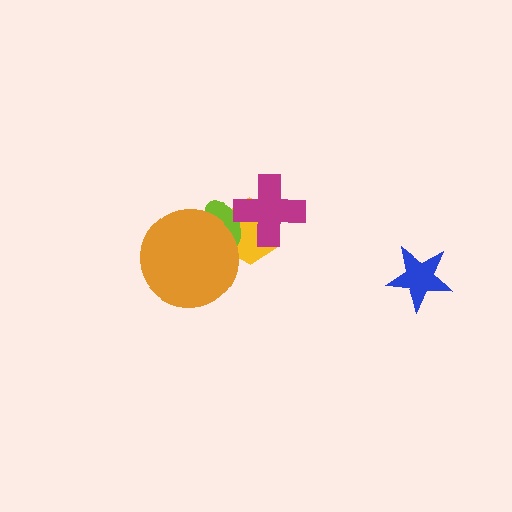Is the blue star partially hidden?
No, no other shape covers it.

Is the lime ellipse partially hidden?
Yes, it is partially covered by another shape.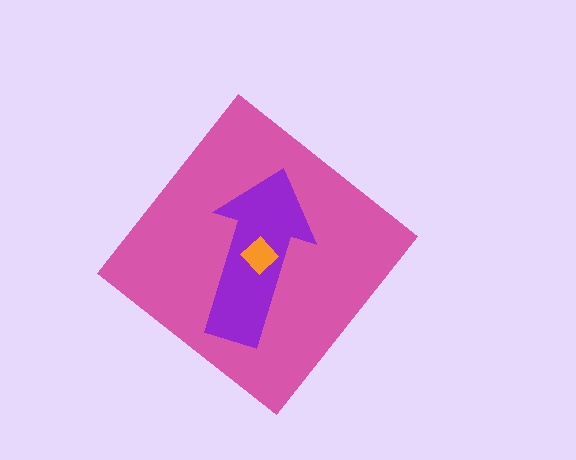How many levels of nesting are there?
3.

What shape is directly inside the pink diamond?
The purple arrow.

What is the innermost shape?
The orange diamond.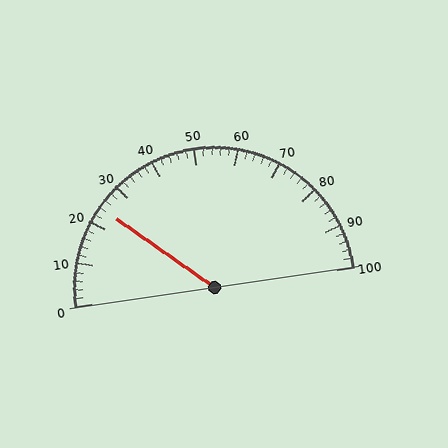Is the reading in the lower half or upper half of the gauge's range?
The reading is in the lower half of the range (0 to 100).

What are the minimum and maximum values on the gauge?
The gauge ranges from 0 to 100.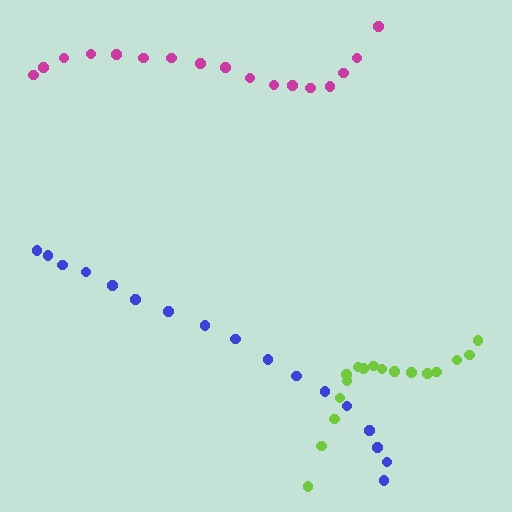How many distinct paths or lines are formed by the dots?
There are 3 distinct paths.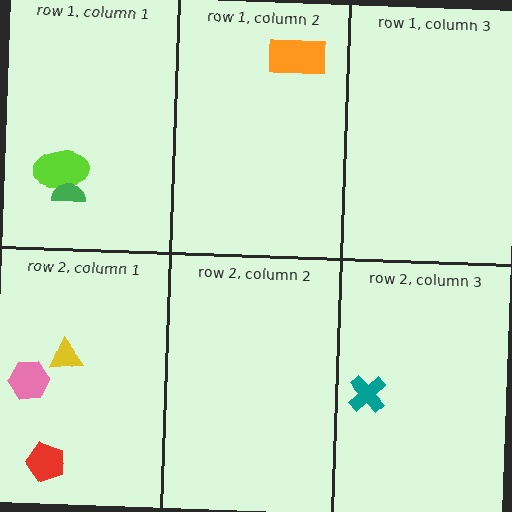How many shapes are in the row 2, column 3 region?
1.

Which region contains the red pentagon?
The row 2, column 1 region.